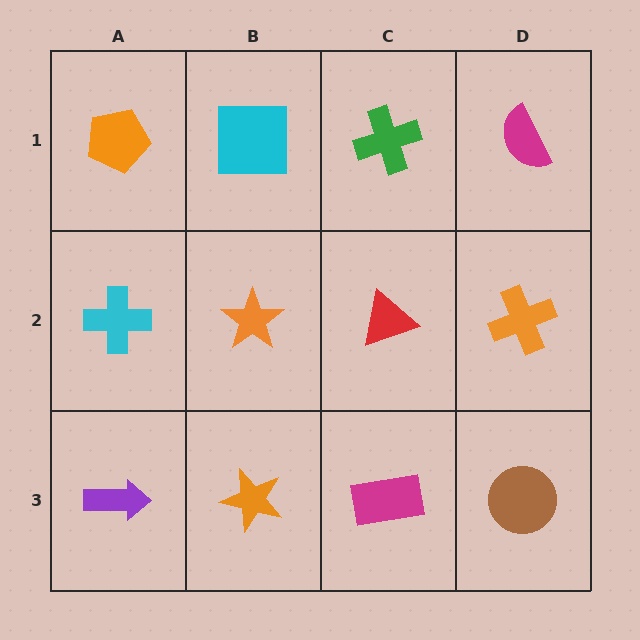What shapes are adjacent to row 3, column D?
An orange cross (row 2, column D), a magenta rectangle (row 3, column C).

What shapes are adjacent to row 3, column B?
An orange star (row 2, column B), a purple arrow (row 3, column A), a magenta rectangle (row 3, column C).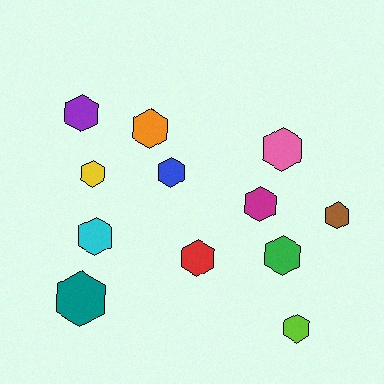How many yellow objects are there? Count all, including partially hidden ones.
There is 1 yellow object.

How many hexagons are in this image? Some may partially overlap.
There are 12 hexagons.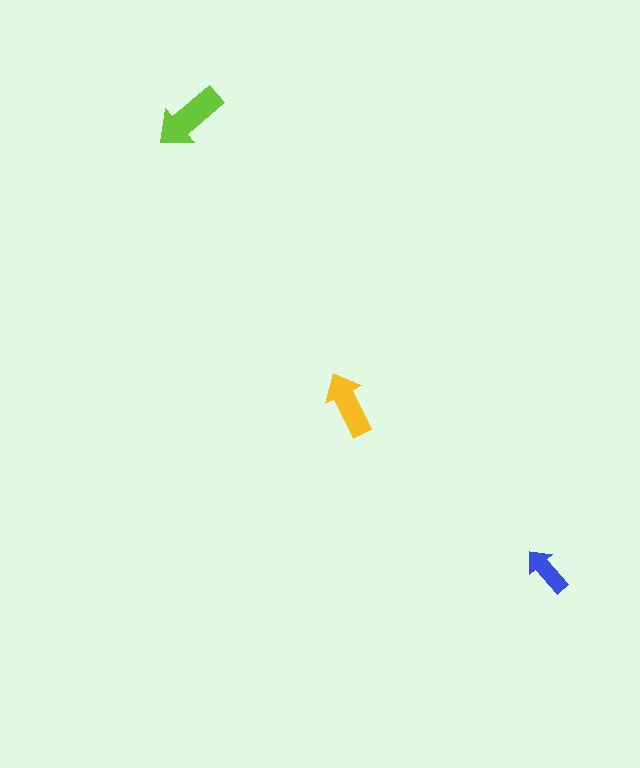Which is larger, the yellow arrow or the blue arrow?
The yellow one.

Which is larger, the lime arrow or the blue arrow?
The lime one.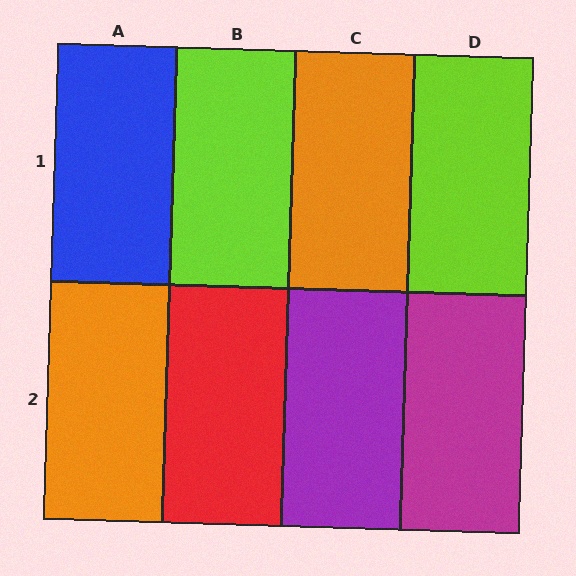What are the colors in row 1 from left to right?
Blue, lime, orange, lime.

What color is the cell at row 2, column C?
Purple.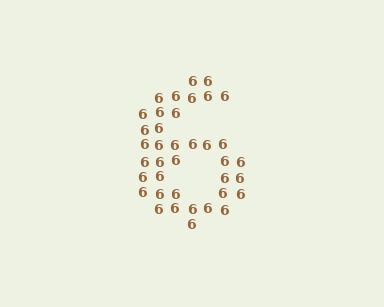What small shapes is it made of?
It is made of small digit 6's.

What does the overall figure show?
The overall figure shows the digit 6.